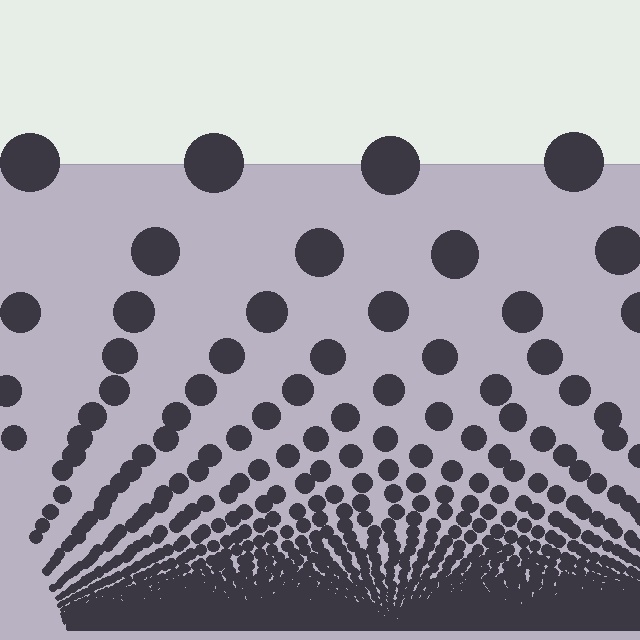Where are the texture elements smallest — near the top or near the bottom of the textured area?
Near the bottom.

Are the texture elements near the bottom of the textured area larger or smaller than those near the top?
Smaller. The gradient is inverted — elements near the bottom are smaller and denser.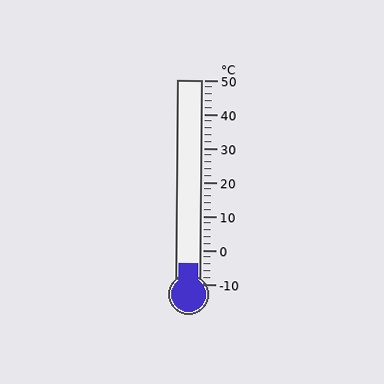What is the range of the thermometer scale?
The thermometer scale ranges from -10°C to 50°C.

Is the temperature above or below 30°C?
The temperature is below 30°C.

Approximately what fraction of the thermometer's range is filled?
The thermometer is filled to approximately 10% of its range.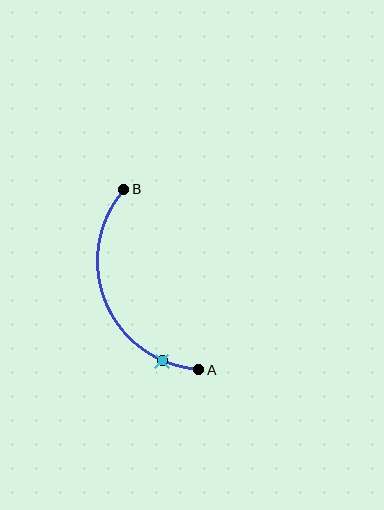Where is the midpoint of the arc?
The arc midpoint is the point on the curve farthest from the straight line joining A and B. It sits to the left of that line.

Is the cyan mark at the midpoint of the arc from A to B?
No. The cyan mark lies on the arc but is closer to endpoint A. The arc midpoint would be at the point on the curve equidistant along the arc from both A and B.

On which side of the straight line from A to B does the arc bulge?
The arc bulges to the left of the straight line connecting A and B.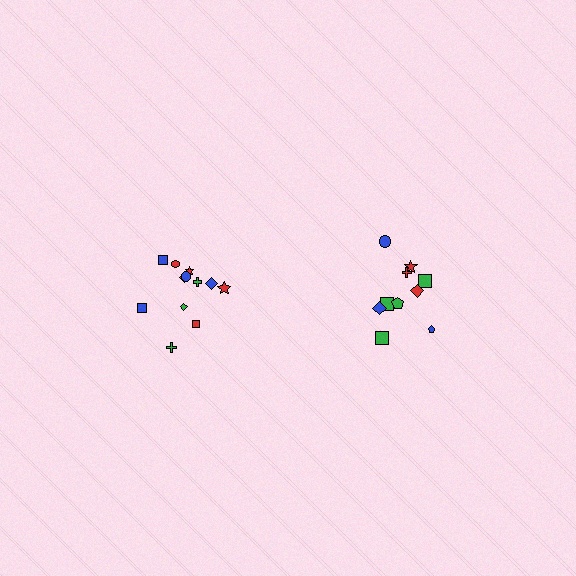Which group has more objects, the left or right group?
The left group.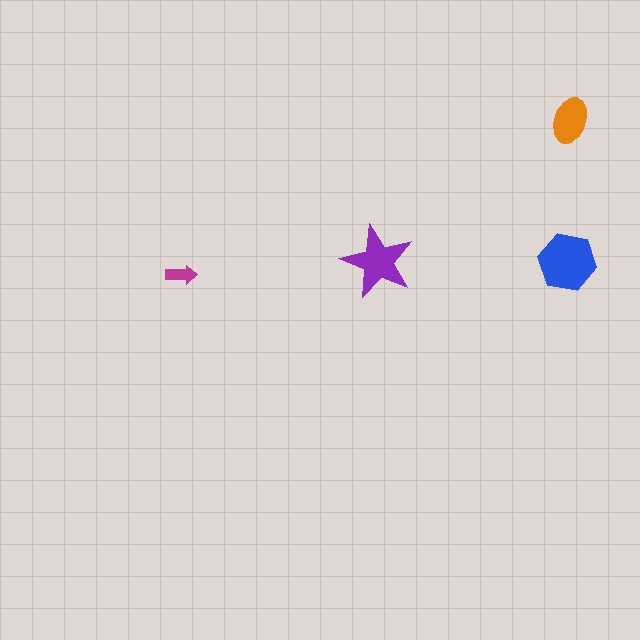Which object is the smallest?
The magenta arrow.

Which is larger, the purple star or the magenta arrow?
The purple star.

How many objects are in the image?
There are 4 objects in the image.